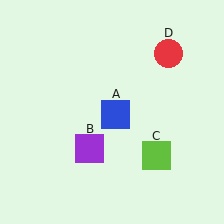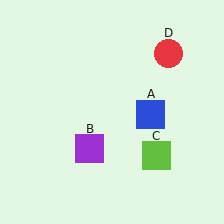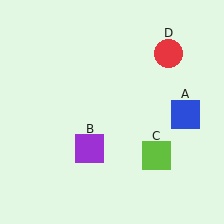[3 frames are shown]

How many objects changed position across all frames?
1 object changed position: blue square (object A).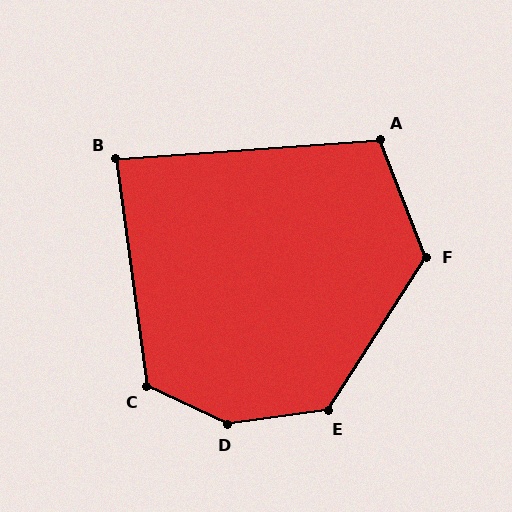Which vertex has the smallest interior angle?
B, at approximately 87 degrees.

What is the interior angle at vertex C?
Approximately 122 degrees (obtuse).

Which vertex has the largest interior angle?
D, at approximately 147 degrees.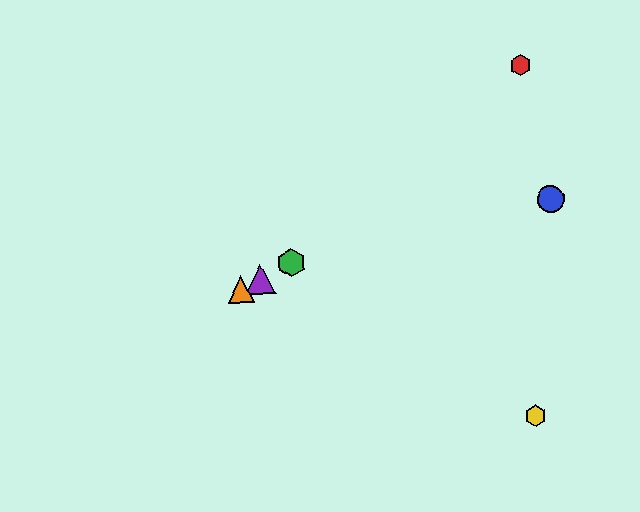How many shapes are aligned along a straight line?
3 shapes (the green hexagon, the purple triangle, the orange triangle) are aligned along a straight line.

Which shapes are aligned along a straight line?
The green hexagon, the purple triangle, the orange triangle are aligned along a straight line.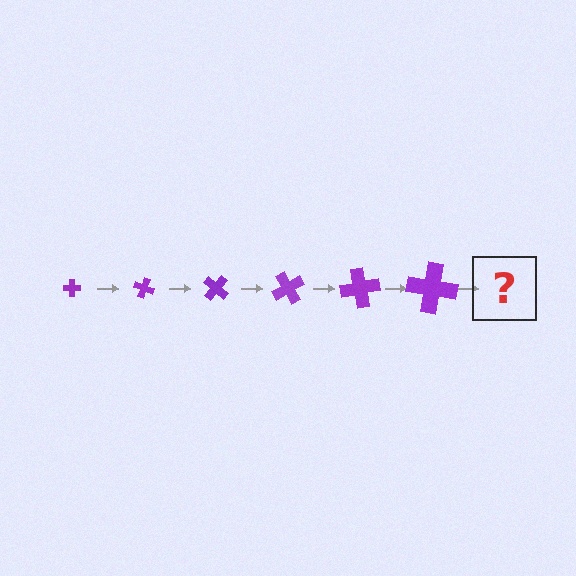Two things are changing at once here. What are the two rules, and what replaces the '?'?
The two rules are that the cross grows larger each step and it rotates 20 degrees each step. The '?' should be a cross, larger than the previous one and rotated 120 degrees from the start.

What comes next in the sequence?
The next element should be a cross, larger than the previous one and rotated 120 degrees from the start.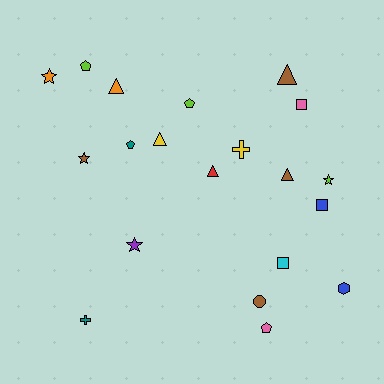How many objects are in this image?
There are 20 objects.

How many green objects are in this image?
There are no green objects.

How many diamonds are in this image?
There are no diamonds.